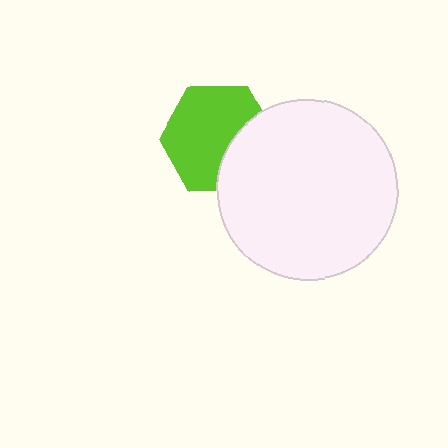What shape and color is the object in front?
The object in front is a white circle.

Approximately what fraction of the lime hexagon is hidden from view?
Roughly 31% of the lime hexagon is hidden behind the white circle.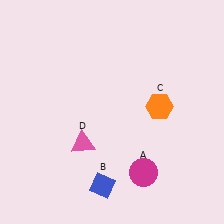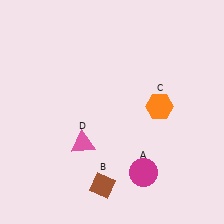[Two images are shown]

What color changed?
The diamond (B) changed from blue in Image 1 to brown in Image 2.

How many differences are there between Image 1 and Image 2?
There is 1 difference between the two images.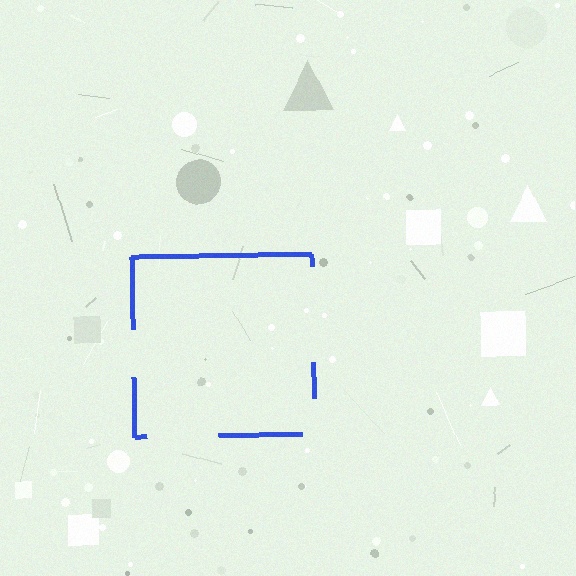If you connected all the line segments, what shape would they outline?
They would outline a square.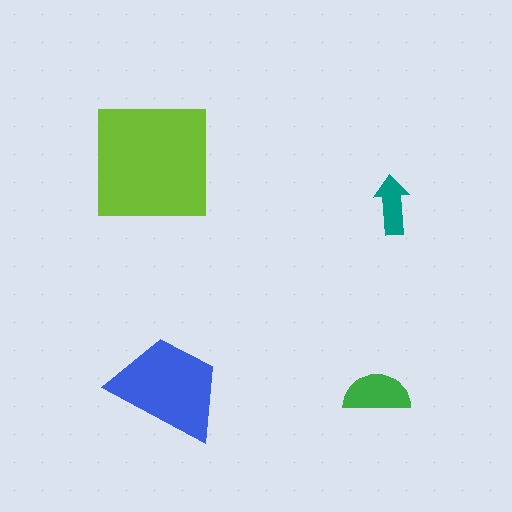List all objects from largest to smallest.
The lime square, the blue trapezoid, the green semicircle, the teal arrow.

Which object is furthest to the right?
The teal arrow is rightmost.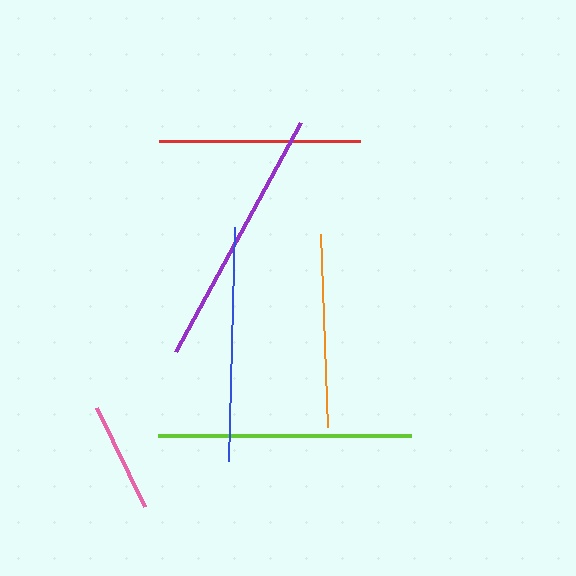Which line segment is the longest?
The purple line is the longest at approximately 261 pixels.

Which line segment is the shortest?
The pink line is the shortest at approximately 110 pixels.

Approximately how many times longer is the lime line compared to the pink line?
The lime line is approximately 2.3 times the length of the pink line.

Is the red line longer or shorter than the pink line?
The red line is longer than the pink line.